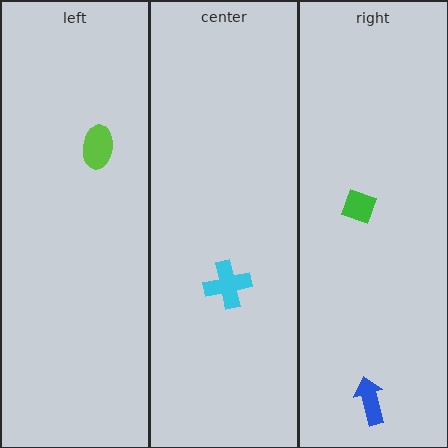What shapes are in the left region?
The lime ellipse.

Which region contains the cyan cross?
The center region.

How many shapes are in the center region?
1.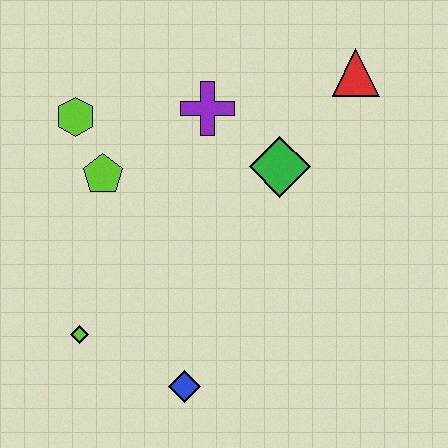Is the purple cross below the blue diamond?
No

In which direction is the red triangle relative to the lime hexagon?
The red triangle is to the right of the lime hexagon.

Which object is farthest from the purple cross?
The blue diamond is farthest from the purple cross.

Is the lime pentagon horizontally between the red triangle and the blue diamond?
No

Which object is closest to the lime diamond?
The blue diamond is closest to the lime diamond.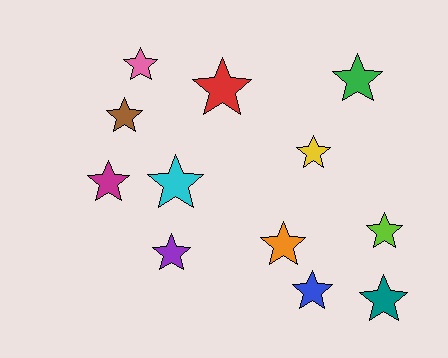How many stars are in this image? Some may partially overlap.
There are 12 stars.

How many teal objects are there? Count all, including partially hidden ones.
There is 1 teal object.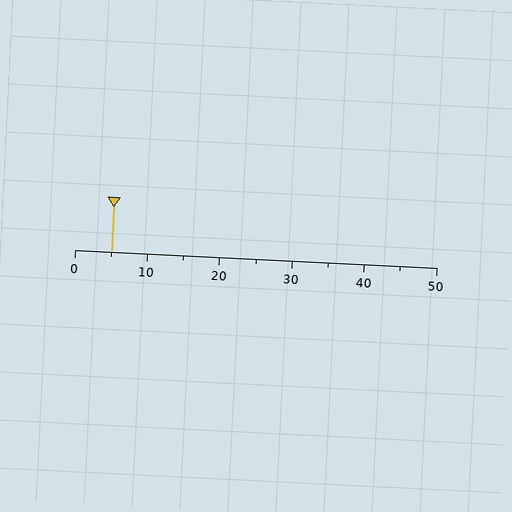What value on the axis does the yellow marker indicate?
The marker indicates approximately 5.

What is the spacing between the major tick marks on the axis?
The major ticks are spaced 10 apart.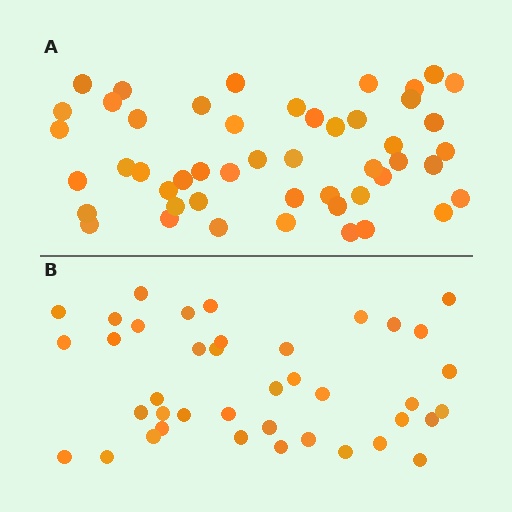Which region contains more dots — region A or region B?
Region A (the top region) has more dots.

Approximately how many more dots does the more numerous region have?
Region A has roughly 8 or so more dots than region B.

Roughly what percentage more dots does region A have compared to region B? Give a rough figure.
About 20% more.